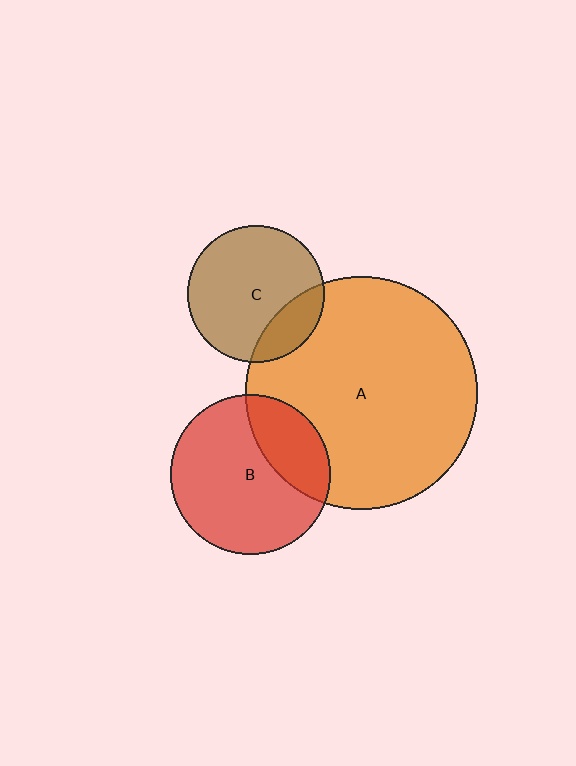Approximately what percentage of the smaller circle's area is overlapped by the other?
Approximately 20%.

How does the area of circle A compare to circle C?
Approximately 2.9 times.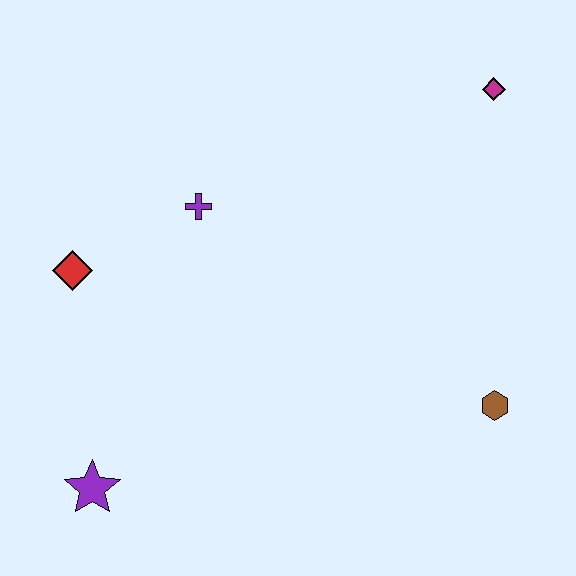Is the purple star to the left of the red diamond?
No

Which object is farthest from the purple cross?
The brown hexagon is farthest from the purple cross.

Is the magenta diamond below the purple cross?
No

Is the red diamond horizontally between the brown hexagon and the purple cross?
No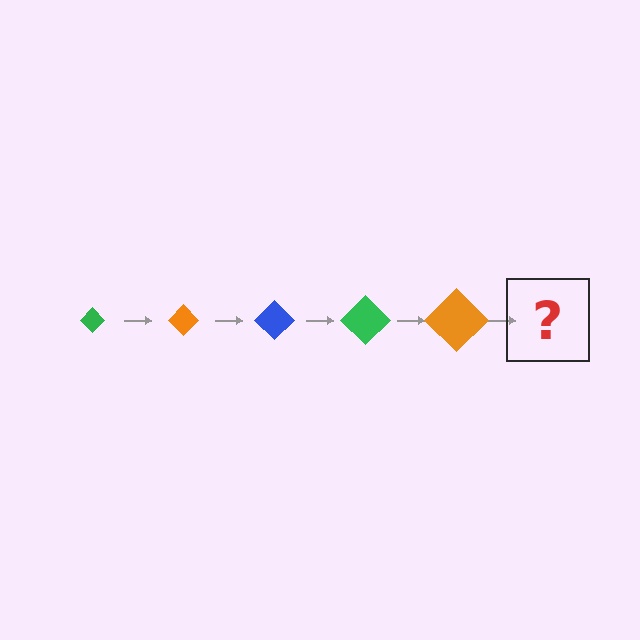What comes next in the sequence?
The next element should be a blue diamond, larger than the previous one.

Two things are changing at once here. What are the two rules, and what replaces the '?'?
The two rules are that the diamond grows larger each step and the color cycles through green, orange, and blue. The '?' should be a blue diamond, larger than the previous one.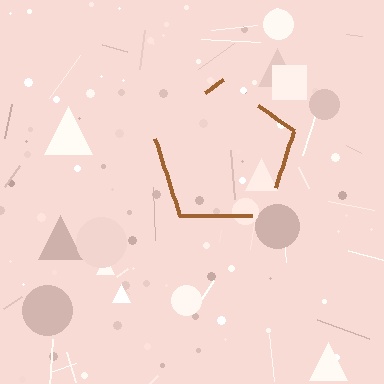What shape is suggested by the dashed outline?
The dashed outline suggests a pentagon.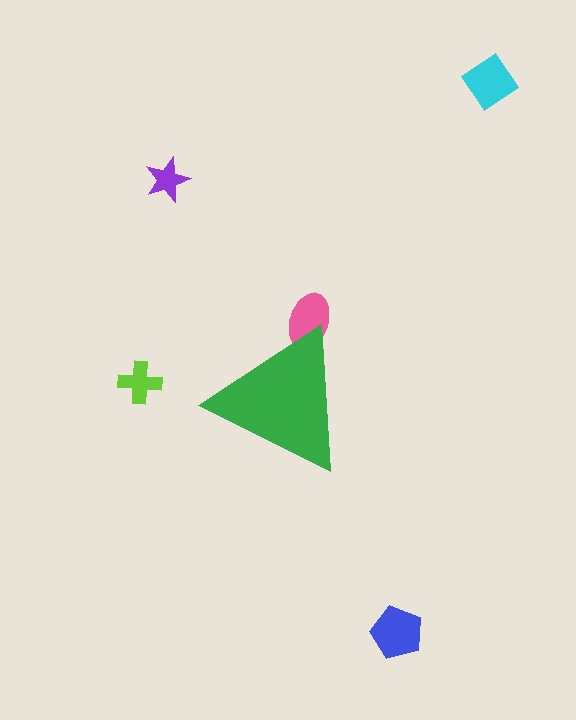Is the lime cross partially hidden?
No, the lime cross is fully visible.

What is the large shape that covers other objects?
A green triangle.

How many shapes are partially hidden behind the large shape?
1 shape is partially hidden.